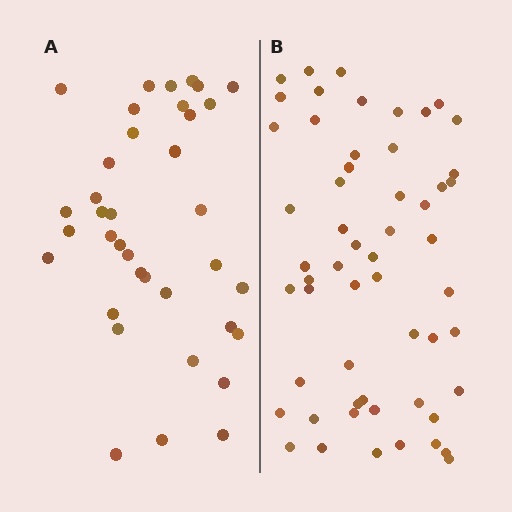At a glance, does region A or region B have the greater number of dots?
Region B (the right region) has more dots.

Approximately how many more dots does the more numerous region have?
Region B has approximately 20 more dots than region A.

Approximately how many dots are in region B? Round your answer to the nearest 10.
About 60 dots. (The exact count is 56, which rounds to 60.)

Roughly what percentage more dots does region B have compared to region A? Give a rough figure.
About 50% more.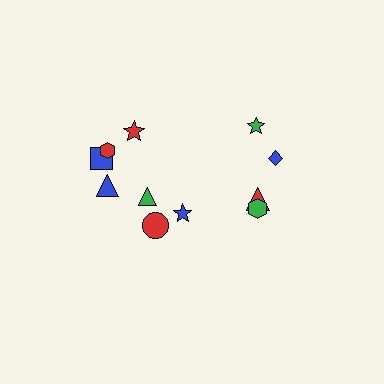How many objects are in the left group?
There are 7 objects.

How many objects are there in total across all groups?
There are 11 objects.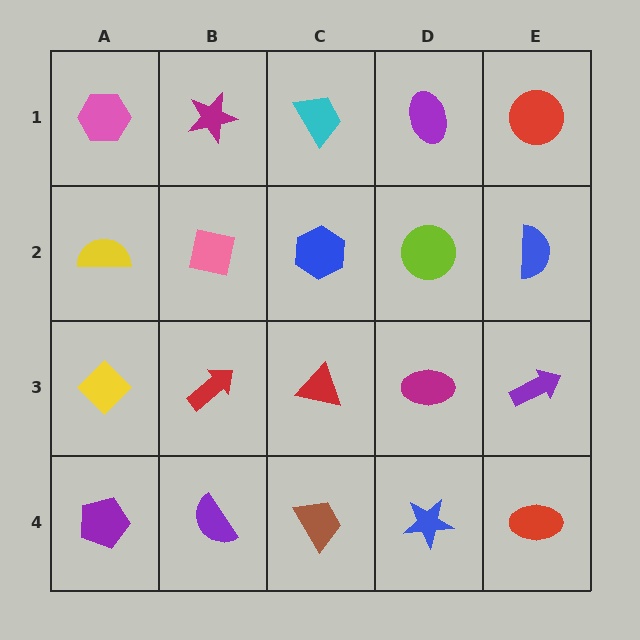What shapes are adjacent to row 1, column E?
A blue semicircle (row 2, column E), a purple ellipse (row 1, column D).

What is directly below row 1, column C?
A blue hexagon.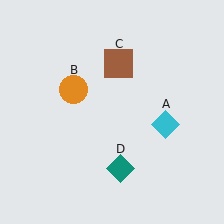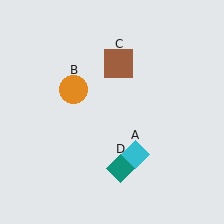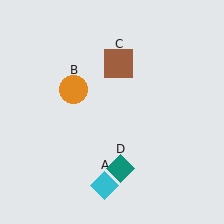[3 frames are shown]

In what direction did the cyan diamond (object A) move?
The cyan diamond (object A) moved down and to the left.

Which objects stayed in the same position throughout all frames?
Orange circle (object B) and brown square (object C) and teal diamond (object D) remained stationary.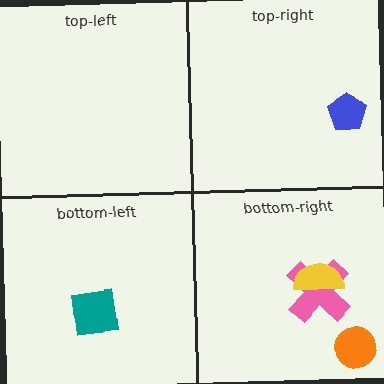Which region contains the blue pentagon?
The top-right region.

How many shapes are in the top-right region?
1.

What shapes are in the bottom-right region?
The pink cross, the orange circle, the yellow semicircle.